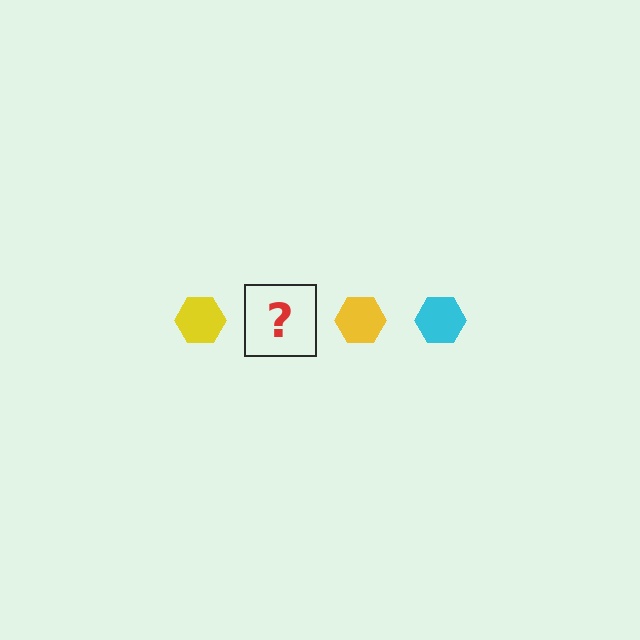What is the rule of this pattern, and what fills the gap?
The rule is that the pattern cycles through yellow, cyan hexagons. The gap should be filled with a cyan hexagon.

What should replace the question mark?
The question mark should be replaced with a cyan hexagon.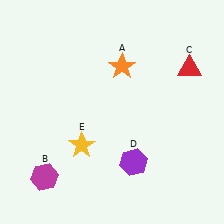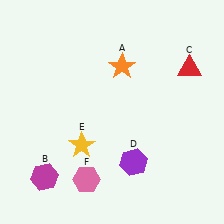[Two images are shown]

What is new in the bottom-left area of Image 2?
A pink hexagon (F) was added in the bottom-left area of Image 2.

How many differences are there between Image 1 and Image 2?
There is 1 difference between the two images.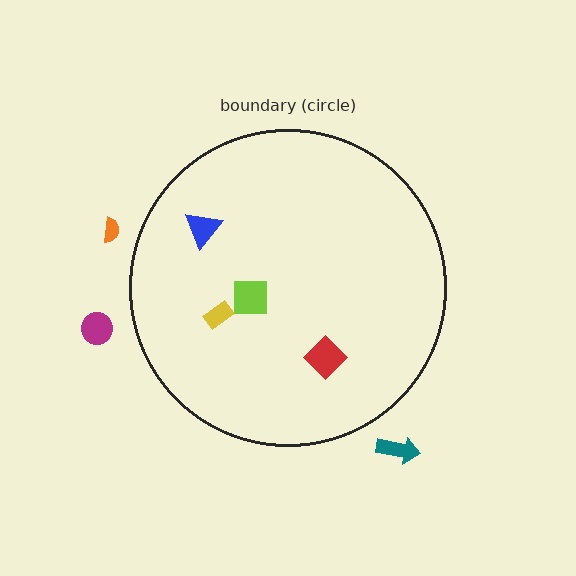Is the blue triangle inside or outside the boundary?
Inside.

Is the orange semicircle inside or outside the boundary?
Outside.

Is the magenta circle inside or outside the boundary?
Outside.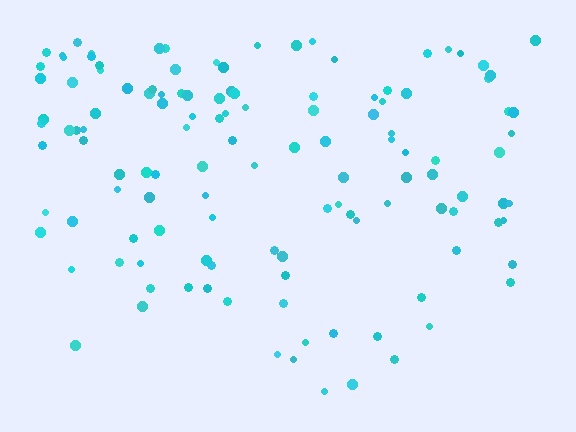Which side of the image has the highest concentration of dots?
The top.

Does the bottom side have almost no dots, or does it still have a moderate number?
Still a moderate number, just noticeably fewer than the top.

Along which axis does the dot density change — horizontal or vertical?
Vertical.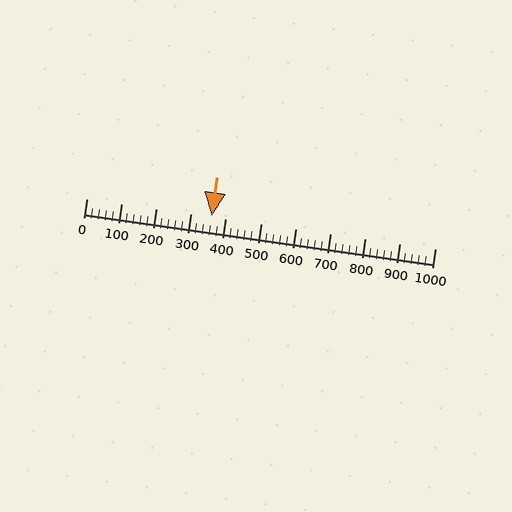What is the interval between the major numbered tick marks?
The major tick marks are spaced 100 units apart.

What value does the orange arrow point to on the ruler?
The orange arrow points to approximately 360.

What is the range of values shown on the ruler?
The ruler shows values from 0 to 1000.